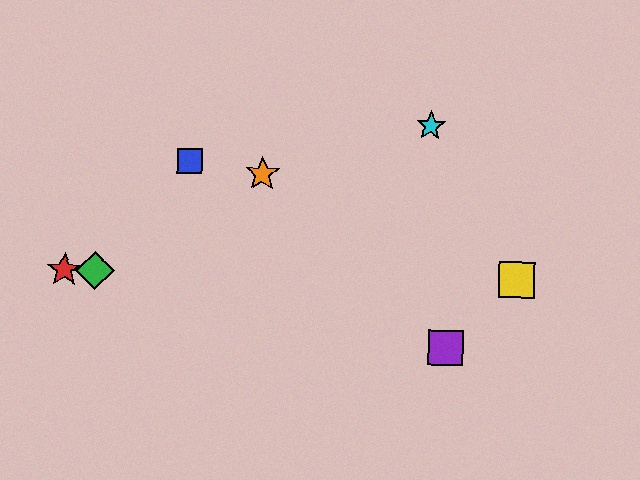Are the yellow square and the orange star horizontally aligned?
No, the yellow square is at y≈280 and the orange star is at y≈174.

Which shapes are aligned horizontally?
The red star, the green diamond, the yellow square are aligned horizontally.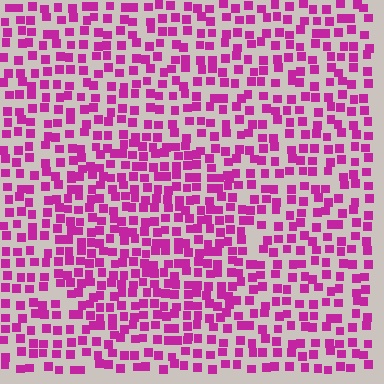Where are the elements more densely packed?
The elements are more densely packed inside the circle boundary.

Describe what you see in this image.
The image contains small magenta elements arranged at two different densities. A circle-shaped region is visible where the elements are more densely packed than the surrounding area.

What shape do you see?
I see a circle.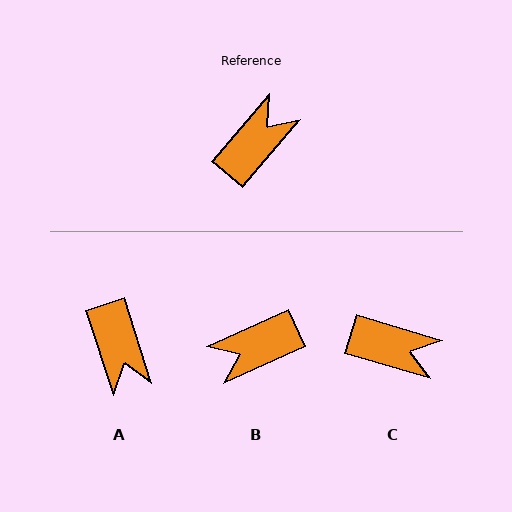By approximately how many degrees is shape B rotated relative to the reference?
Approximately 155 degrees counter-clockwise.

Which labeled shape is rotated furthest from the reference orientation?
B, about 155 degrees away.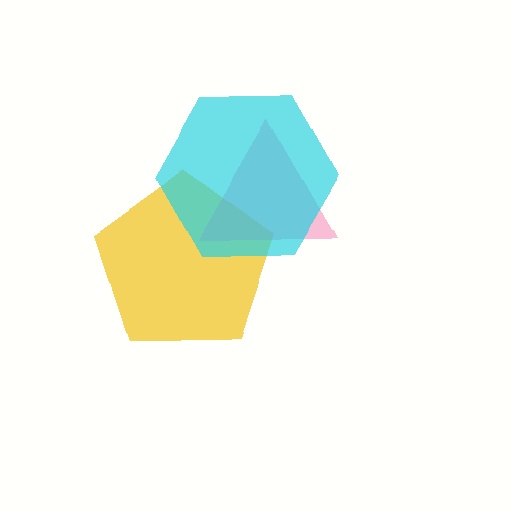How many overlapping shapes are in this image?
There are 3 overlapping shapes in the image.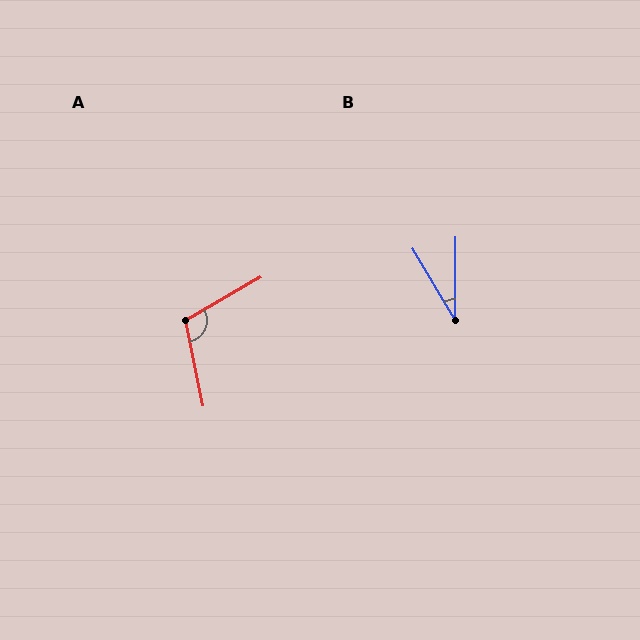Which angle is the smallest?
B, at approximately 31 degrees.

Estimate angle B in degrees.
Approximately 31 degrees.